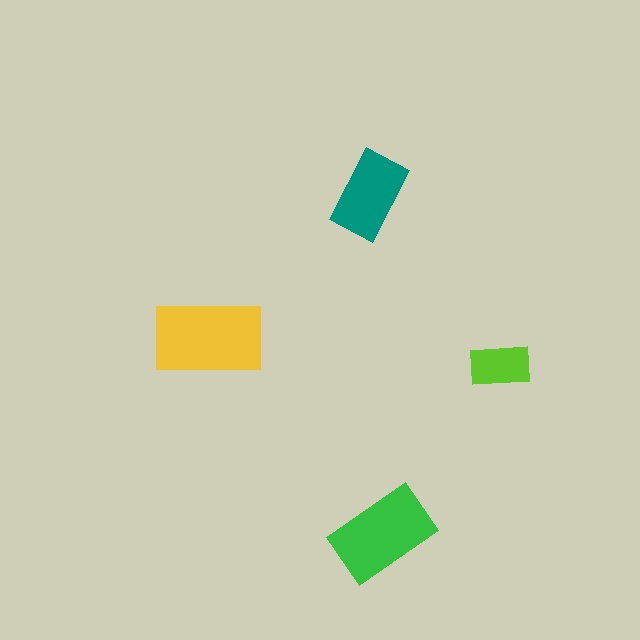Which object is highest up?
The teal rectangle is topmost.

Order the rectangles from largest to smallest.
the yellow one, the green one, the teal one, the lime one.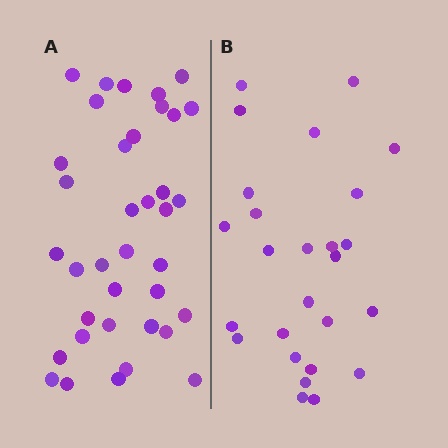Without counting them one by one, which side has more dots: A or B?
Region A (the left region) has more dots.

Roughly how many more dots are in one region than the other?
Region A has roughly 12 or so more dots than region B.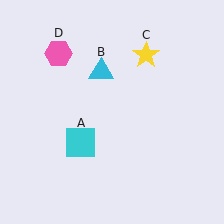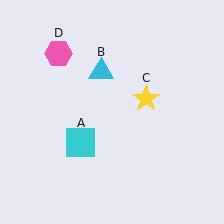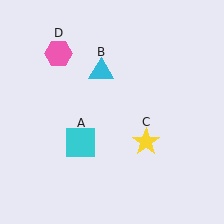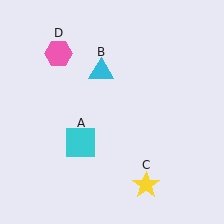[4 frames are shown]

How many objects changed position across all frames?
1 object changed position: yellow star (object C).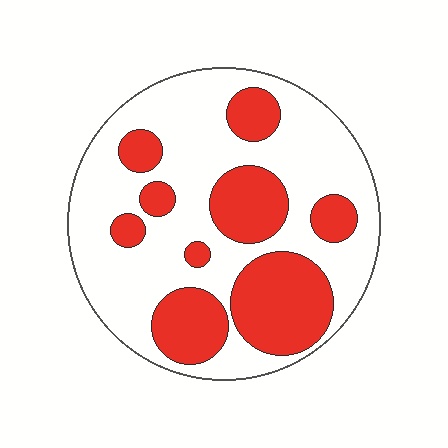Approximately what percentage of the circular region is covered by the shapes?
Approximately 35%.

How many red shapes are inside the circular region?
9.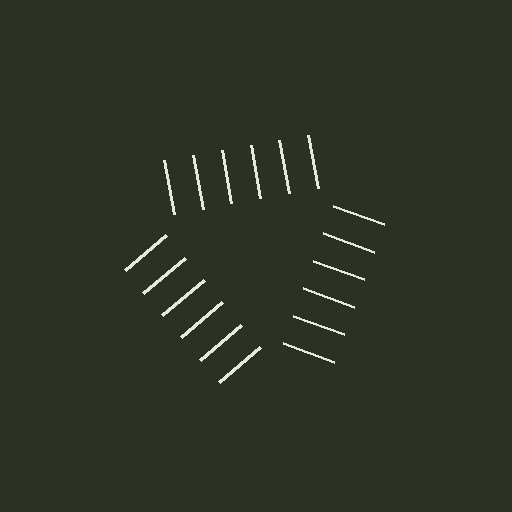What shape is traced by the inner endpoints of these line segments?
An illusory triangle — the line segments terminate on its edges but no continuous stroke is drawn.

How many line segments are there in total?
18 — 6 along each of the 3 edges.